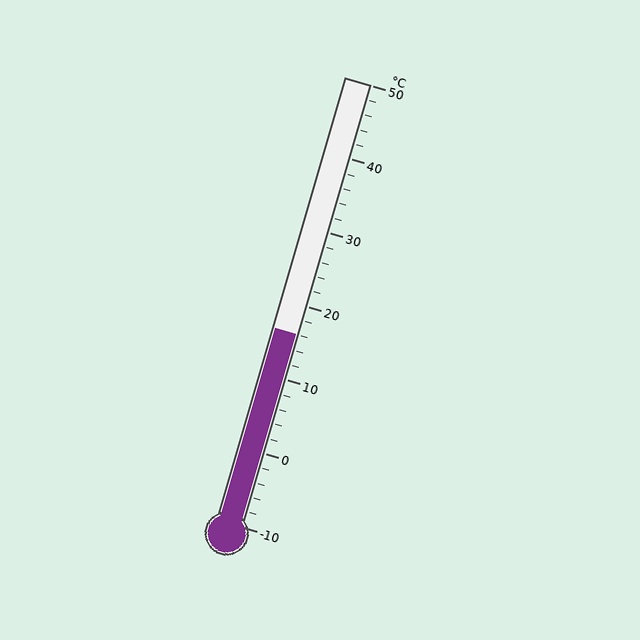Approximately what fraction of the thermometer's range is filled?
The thermometer is filled to approximately 45% of its range.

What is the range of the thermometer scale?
The thermometer scale ranges from -10°C to 50°C.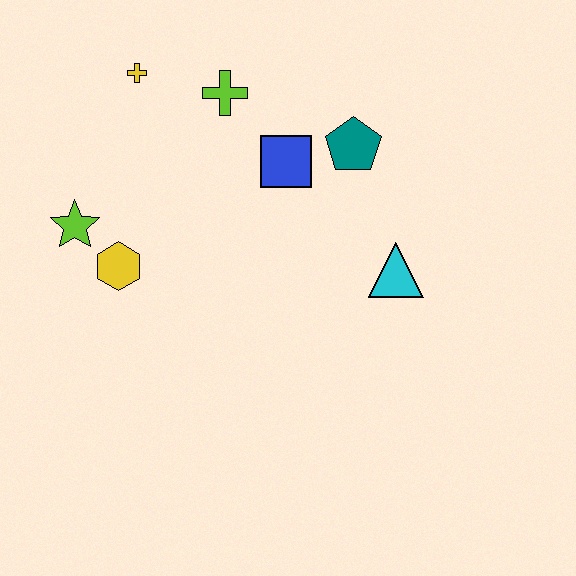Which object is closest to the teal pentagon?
The blue square is closest to the teal pentagon.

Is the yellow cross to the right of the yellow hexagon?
Yes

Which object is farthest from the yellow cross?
The cyan triangle is farthest from the yellow cross.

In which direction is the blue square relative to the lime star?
The blue square is to the right of the lime star.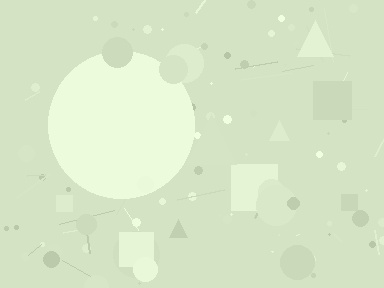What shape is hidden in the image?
A circle is hidden in the image.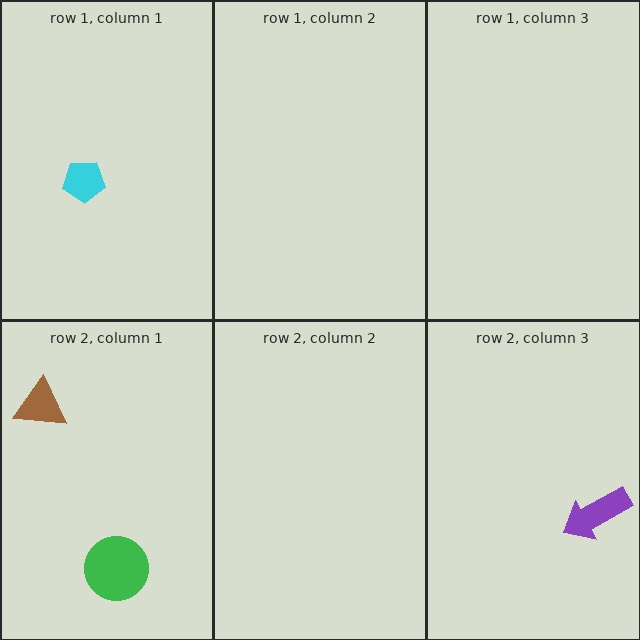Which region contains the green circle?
The row 2, column 1 region.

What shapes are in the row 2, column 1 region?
The green circle, the brown triangle.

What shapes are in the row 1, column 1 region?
The cyan pentagon.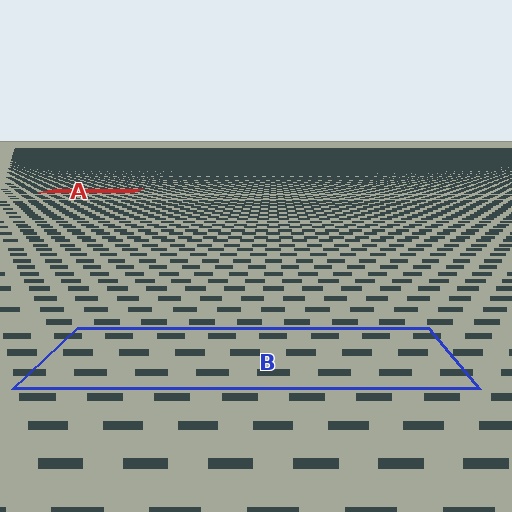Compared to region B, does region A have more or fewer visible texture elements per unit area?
Region A has more texture elements per unit area — they are packed more densely because it is farther away.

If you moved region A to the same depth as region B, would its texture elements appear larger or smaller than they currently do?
They would appear larger. At a closer depth, the same texture elements are projected at a bigger on-screen size.